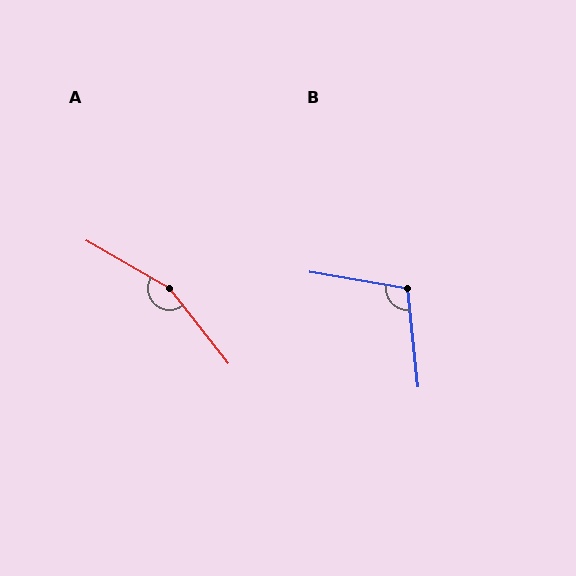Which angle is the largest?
A, at approximately 158 degrees.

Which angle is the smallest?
B, at approximately 106 degrees.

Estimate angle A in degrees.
Approximately 158 degrees.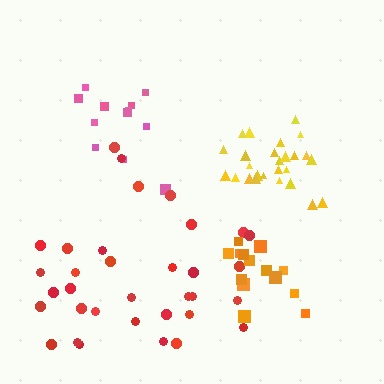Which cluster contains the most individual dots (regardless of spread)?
Red (35).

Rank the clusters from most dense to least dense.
yellow, orange, pink, red.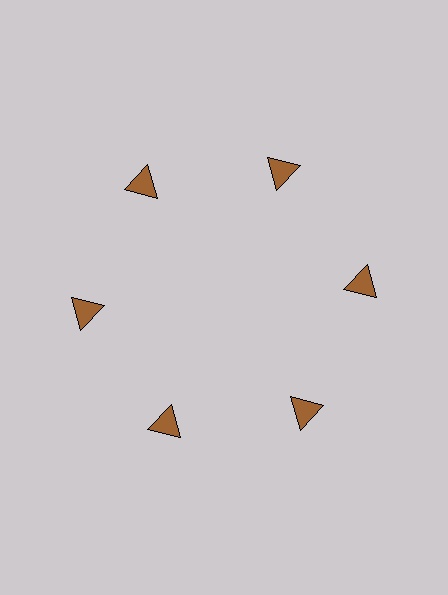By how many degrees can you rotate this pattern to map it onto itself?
The pattern maps onto itself every 60 degrees of rotation.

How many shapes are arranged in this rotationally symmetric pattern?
There are 6 shapes, arranged in 6 groups of 1.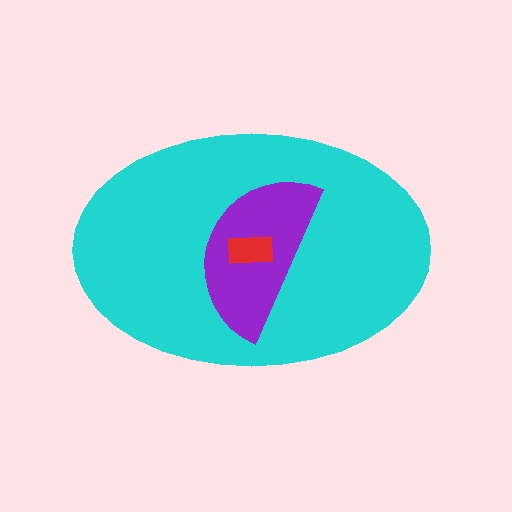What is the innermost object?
The red rectangle.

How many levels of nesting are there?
3.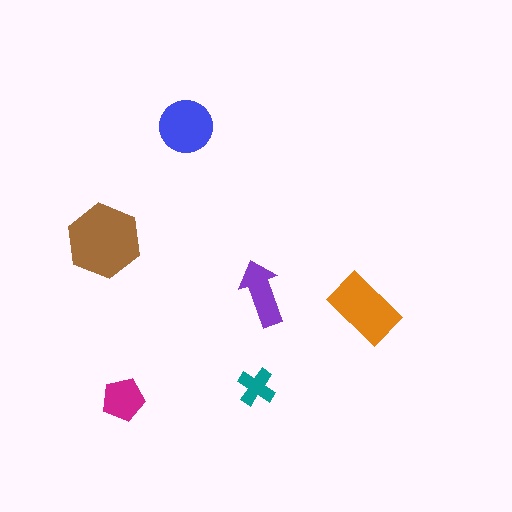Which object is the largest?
The brown hexagon.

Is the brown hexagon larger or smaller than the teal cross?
Larger.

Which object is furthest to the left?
The brown hexagon is leftmost.